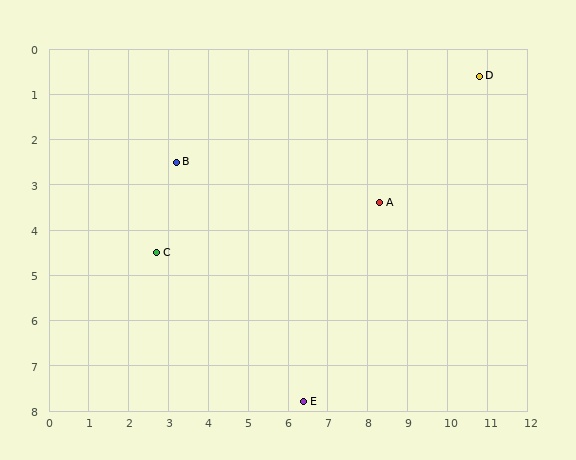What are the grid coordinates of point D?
Point D is at approximately (10.8, 0.6).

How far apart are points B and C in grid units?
Points B and C are about 2.1 grid units apart.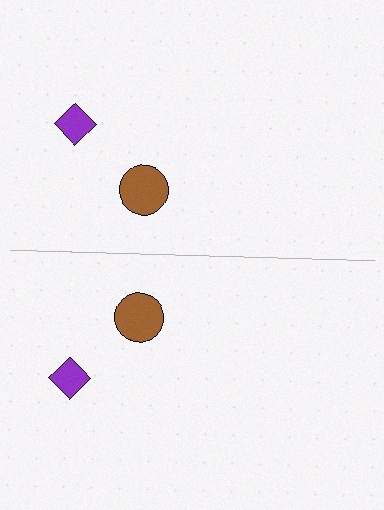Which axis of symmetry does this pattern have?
The pattern has a horizontal axis of symmetry running through the center of the image.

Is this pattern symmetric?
Yes, this pattern has bilateral (reflection) symmetry.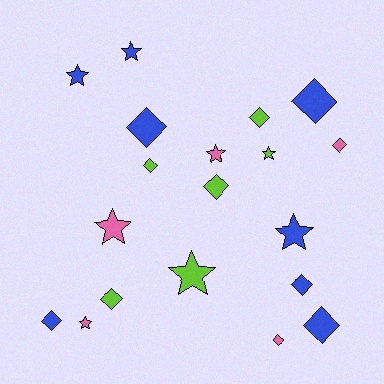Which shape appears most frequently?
Diamond, with 11 objects.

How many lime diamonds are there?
There are 4 lime diamonds.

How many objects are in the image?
There are 19 objects.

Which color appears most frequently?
Blue, with 8 objects.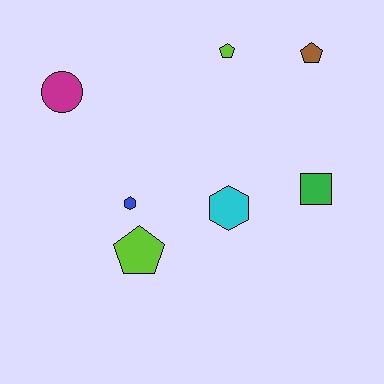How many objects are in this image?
There are 7 objects.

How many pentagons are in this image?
There are 3 pentagons.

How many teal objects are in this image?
There are no teal objects.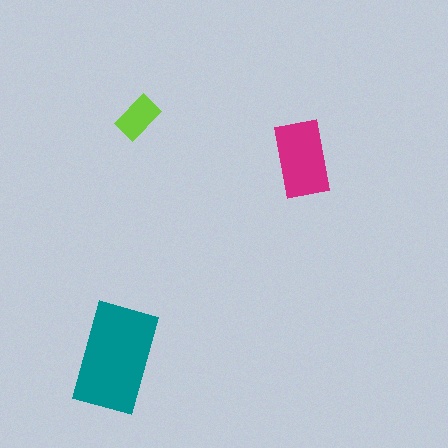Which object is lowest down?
The teal rectangle is bottommost.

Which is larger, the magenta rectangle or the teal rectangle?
The teal one.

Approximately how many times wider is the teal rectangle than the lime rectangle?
About 2.5 times wider.